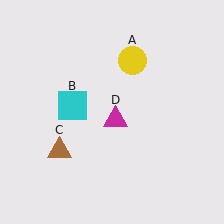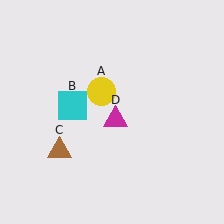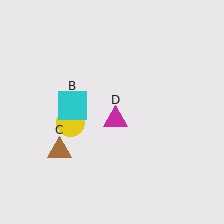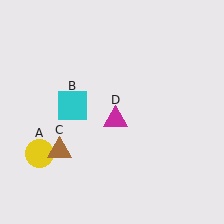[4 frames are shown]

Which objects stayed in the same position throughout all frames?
Cyan square (object B) and brown triangle (object C) and magenta triangle (object D) remained stationary.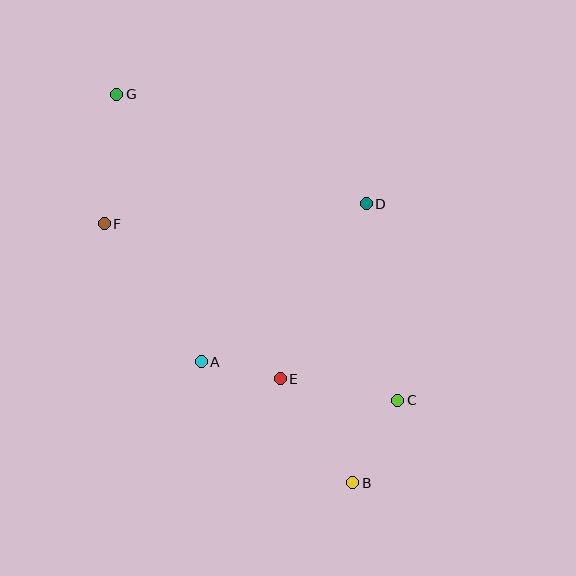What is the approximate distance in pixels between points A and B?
The distance between A and B is approximately 194 pixels.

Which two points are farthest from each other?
Points B and G are farthest from each other.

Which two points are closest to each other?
Points A and E are closest to each other.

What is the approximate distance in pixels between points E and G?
The distance between E and G is approximately 328 pixels.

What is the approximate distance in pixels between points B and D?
The distance between B and D is approximately 280 pixels.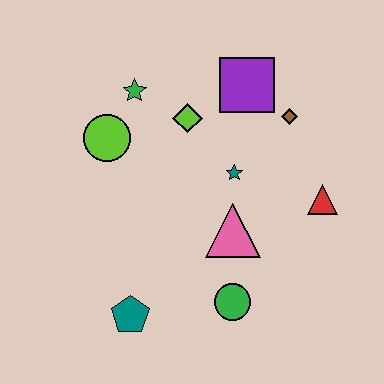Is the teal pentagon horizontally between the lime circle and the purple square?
Yes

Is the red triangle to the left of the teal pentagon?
No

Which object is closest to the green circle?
The pink triangle is closest to the green circle.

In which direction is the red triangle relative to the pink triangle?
The red triangle is to the right of the pink triangle.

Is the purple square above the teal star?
Yes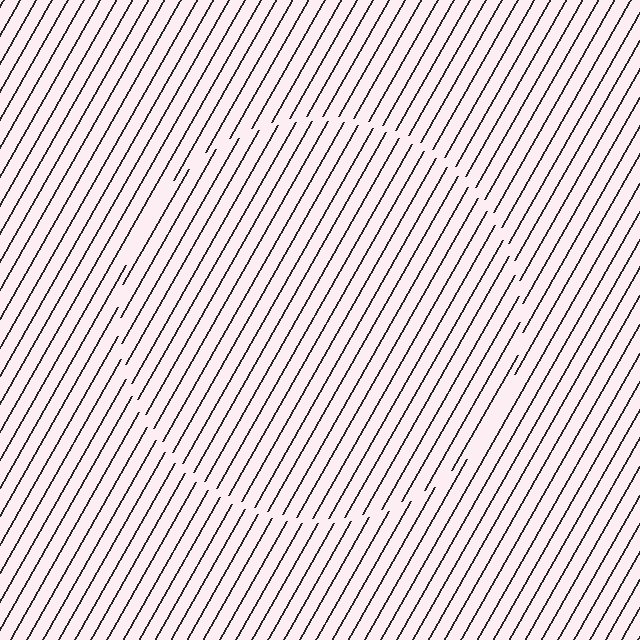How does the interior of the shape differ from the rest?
The interior of the shape contains the same grating, shifted by half a period — the contour is defined by the phase discontinuity where line-ends from the inner and outer gratings abut.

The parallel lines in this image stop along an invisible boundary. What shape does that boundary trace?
An illusory circle. The interior of the shape contains the same grating, shifted by half a period — the contour is defined by the phase discontinuity where line-ends from the inner and outer gratings abut.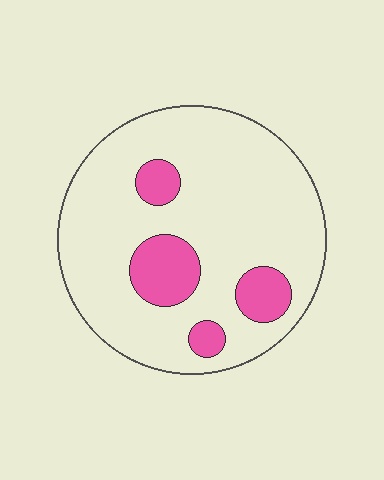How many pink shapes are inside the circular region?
4.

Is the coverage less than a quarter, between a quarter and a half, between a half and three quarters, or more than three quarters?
Less than a quarter.